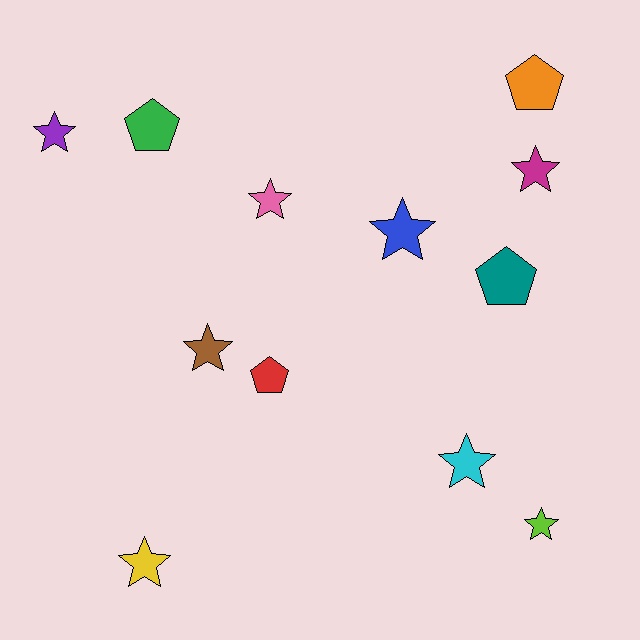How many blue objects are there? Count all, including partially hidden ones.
There is 1 blue object.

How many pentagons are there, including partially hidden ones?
There are 4 pentagons.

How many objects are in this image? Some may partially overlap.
There are 12 objects.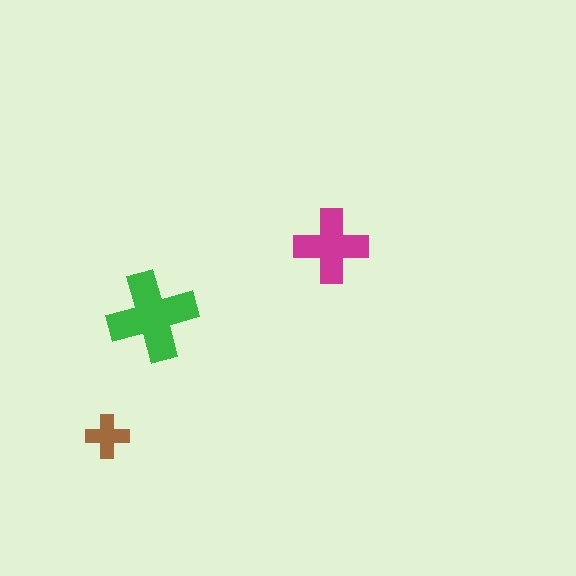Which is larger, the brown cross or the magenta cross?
The magenta one.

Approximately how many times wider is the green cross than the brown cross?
About 2 times wider.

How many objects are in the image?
There are 3 objects in the image.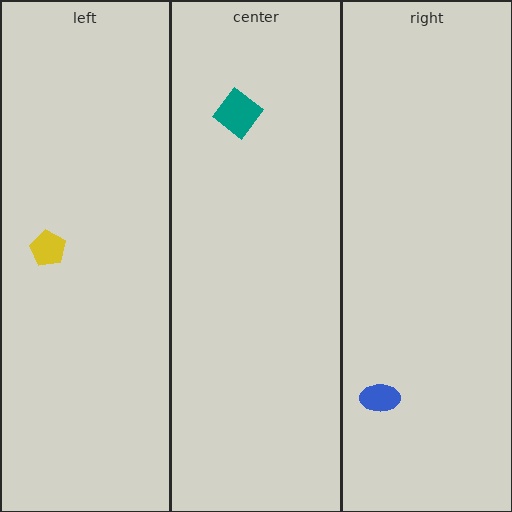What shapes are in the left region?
The yellow pentagon.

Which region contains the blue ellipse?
The right region.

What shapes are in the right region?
The blue ellipse.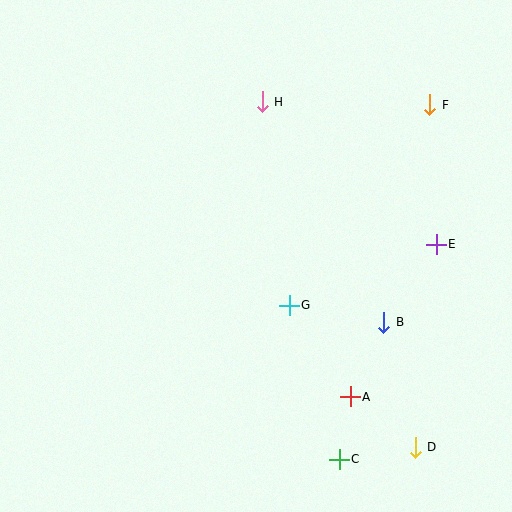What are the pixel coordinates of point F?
Point F is at (429, 105).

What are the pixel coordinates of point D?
Point D is at (415, 447).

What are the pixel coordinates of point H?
Point H is at (262, 102).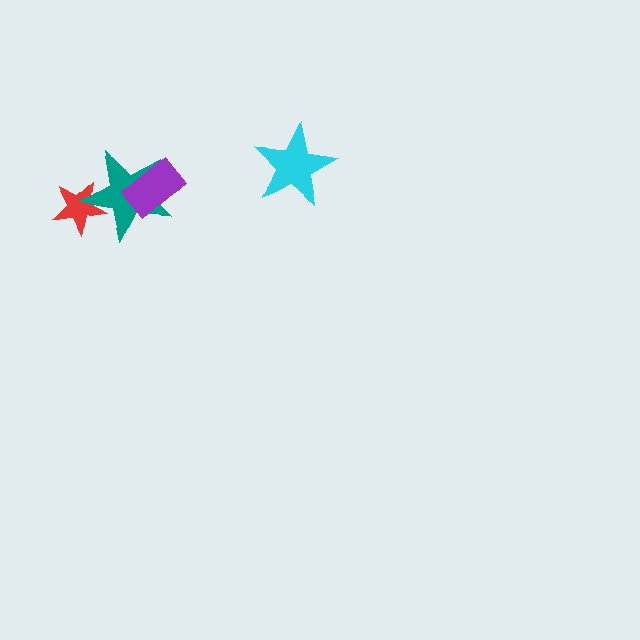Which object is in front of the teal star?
The purple rectangle is in front of the teal star.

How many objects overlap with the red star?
1 object overlaps with the red star.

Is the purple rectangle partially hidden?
No, no other shape covers it.